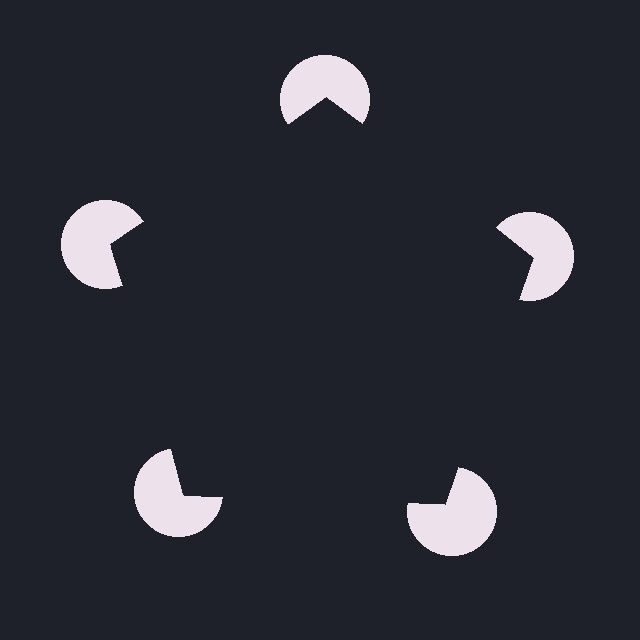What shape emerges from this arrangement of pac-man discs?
An illusory pentagon — its edges are inferred from the aligned wedge cuts in the pac-man discs, not physically drawn.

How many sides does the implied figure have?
5 sides.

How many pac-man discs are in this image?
There are 5 — one at each vertex of the illusory pentagon.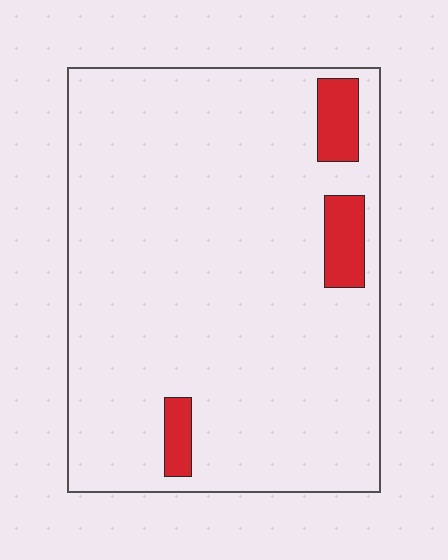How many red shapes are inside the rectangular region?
3.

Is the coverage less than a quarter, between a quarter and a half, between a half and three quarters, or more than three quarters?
Less than a quarter.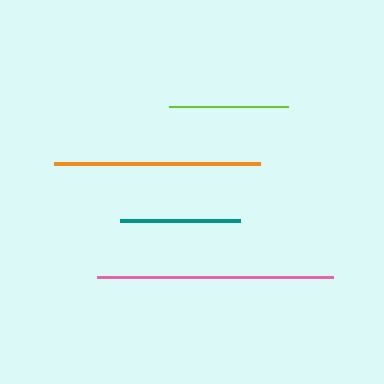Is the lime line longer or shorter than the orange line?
The orange line is longer than the lime line.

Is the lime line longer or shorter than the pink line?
The pink line is longer than the lime line.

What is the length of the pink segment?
The pink segment is approximately 236 pixels long.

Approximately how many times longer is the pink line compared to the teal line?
The pink line is approximately 2.0 times the length of the teal line.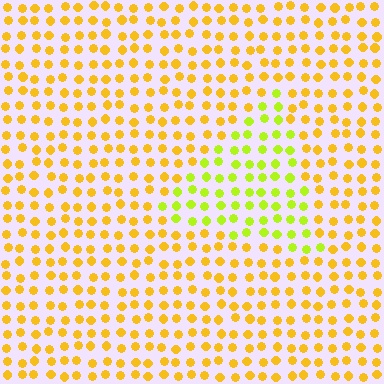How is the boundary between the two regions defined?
The boundary is defined purely by a slight shift in hue (about 35 degrees). Spacing, size, and orientation are identical on both sides.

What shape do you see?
I see a triangle.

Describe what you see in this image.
The image is filled with small yellow elements in a uniform arrangement. A triangle-shaped region is visible where the elements are tinted to a slightly different hue, forming a subtle color boundary.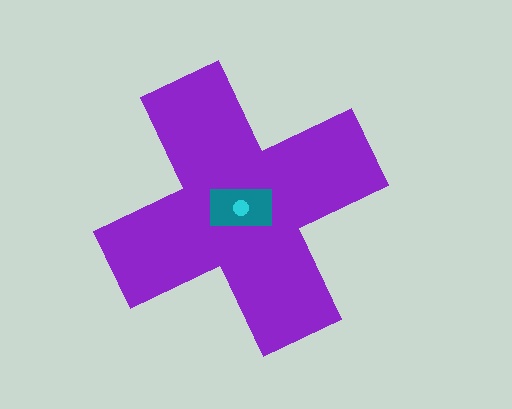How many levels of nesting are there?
3.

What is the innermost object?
The cyan circle.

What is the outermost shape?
The purple cross.